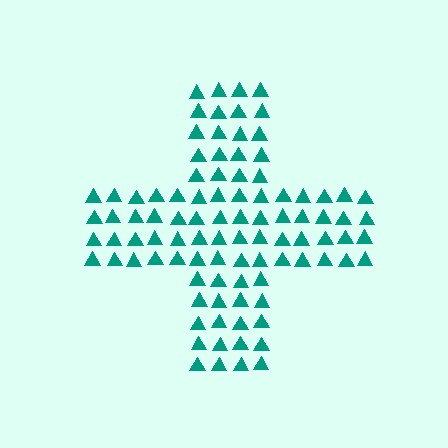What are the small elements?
The small elements are triangles.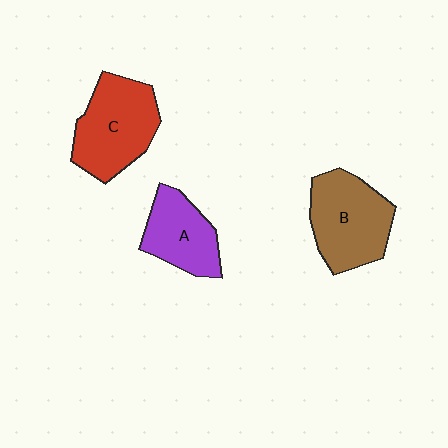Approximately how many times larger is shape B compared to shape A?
Approximately 1.4 times.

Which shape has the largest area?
Shape C (red).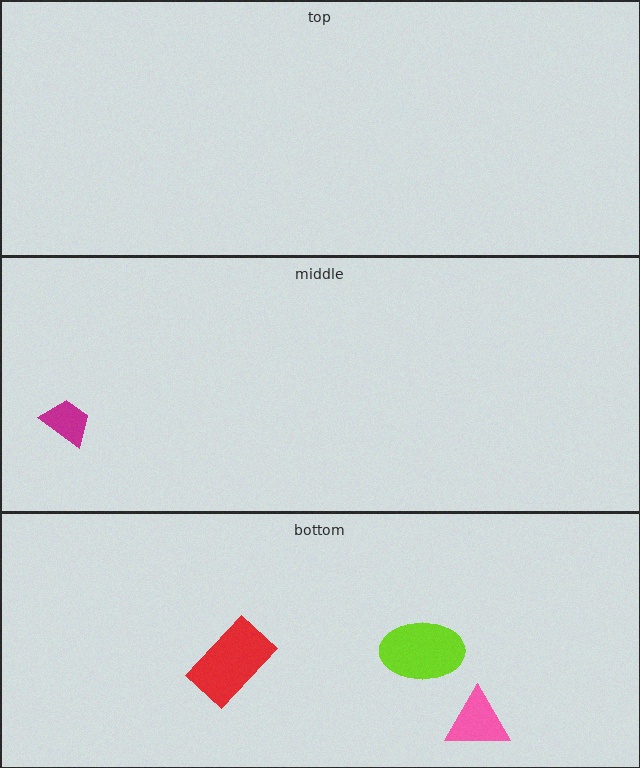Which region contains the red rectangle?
The bottom region.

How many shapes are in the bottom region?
3.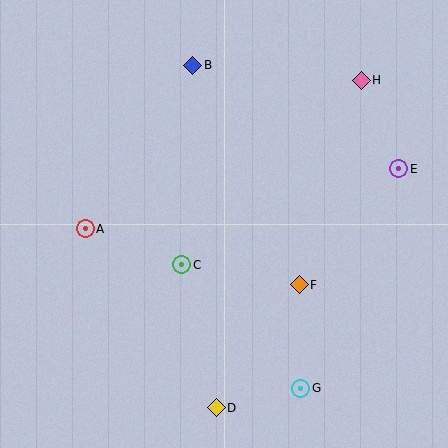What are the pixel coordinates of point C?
Point C is at (182, 265).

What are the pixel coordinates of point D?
Point D is at (216, 408).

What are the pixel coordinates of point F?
Point F is at (299, 285).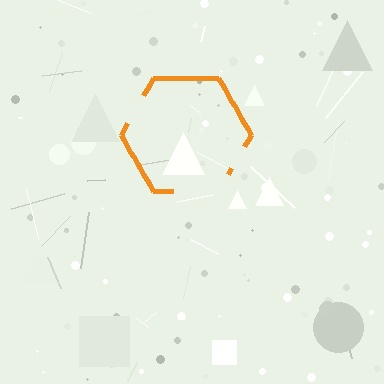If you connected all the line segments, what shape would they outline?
They would outline a hexagon.